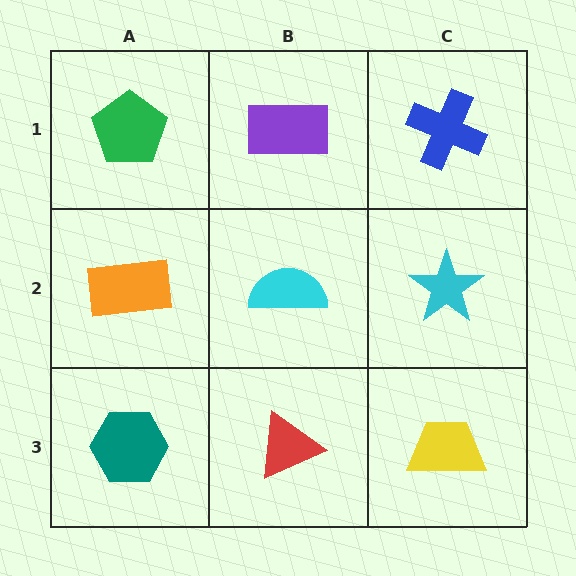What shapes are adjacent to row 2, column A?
A green pentagon (row 1, column A), a teal hexagon (row 3, column A), a cyan semicircle (row 2, column B).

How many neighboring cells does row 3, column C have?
2.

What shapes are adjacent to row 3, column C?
A cyan star (row 2, column C), a red triangle (row 3, column B).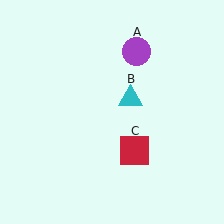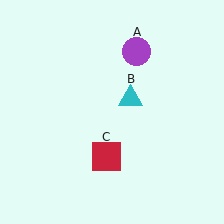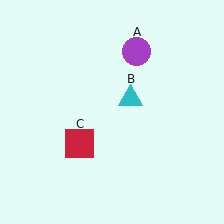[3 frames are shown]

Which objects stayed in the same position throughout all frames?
Purple circle (object A) and cyan triangle (object B) remained stationary.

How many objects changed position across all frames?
1 object changed position: red square (object C).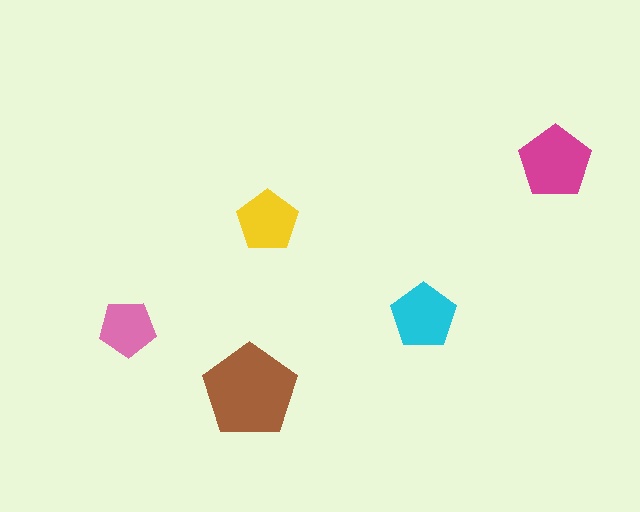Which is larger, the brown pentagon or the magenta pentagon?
The brown one.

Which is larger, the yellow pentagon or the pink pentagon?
The yellow one.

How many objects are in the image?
There are 5 objects in the image.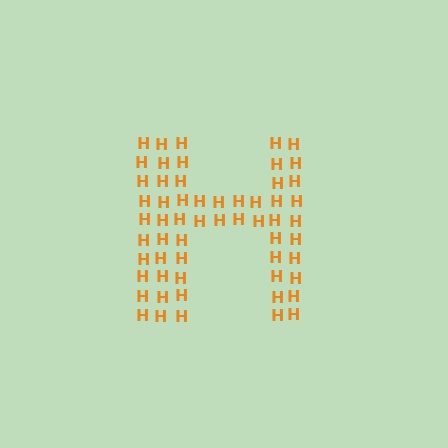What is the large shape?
The large shape is the letter H.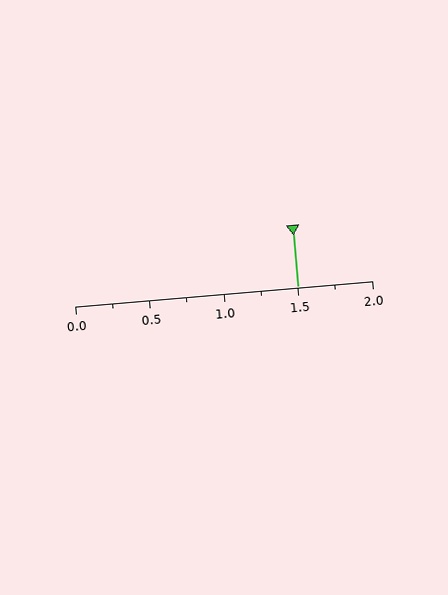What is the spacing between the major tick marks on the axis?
The major ticks are spaced 0.5 apart.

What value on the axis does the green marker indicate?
The marker indicates approximately 1.5.